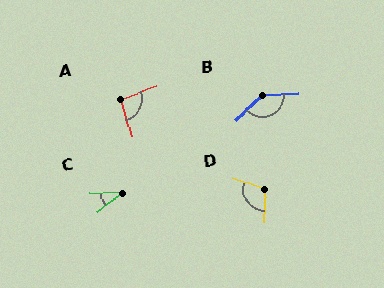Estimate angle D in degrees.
Approximately 106 degrees.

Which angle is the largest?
B, at approximately 138 degrees.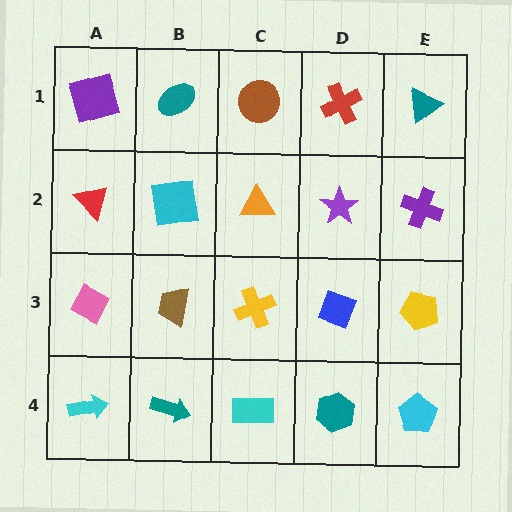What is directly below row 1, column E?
A purple cross.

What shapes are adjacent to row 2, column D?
A red cross (row 1, column D), a blue diamond (row 3, column D), an orange triangle (row 2, column C), a purple cross (row 2, column E).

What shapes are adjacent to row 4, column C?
A yellow cross (row 3, column C), a teal arrow (row 4, column B), a teal hexagon (row 4, column D).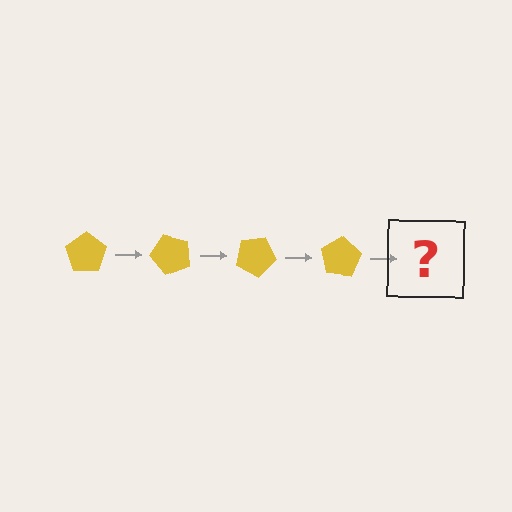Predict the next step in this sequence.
The next step is a yellow pentagon rotated 200 degrees.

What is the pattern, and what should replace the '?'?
The pattern is that the pentagon rotates 50 degrees each step. The '?' should be a yellow pentagon rotated 200 degrees.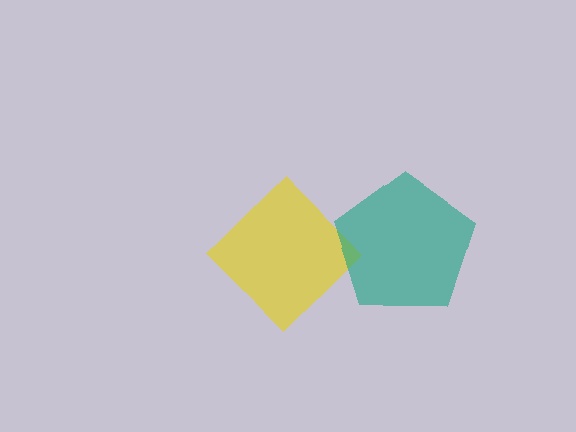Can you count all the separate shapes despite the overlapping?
Yes, there are 2 separate shapes.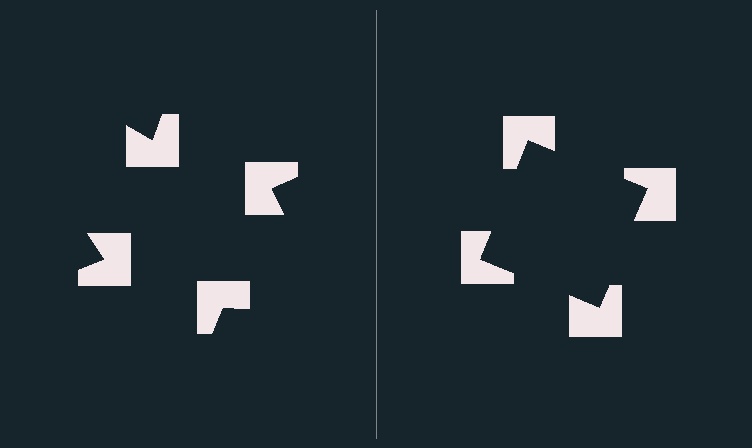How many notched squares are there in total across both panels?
8 — 4 on each side.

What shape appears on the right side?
An illusory square.